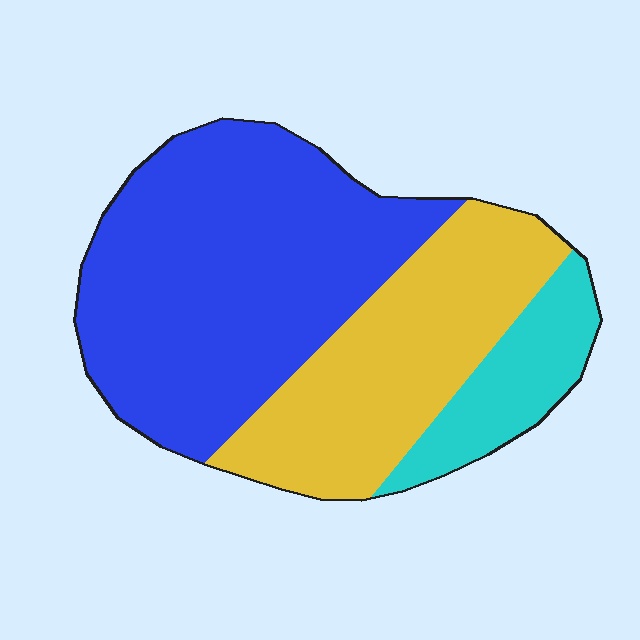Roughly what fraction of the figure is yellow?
Yellow takes up about one third (1/3) of the figure.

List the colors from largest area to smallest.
From largest to smallest: blue, yellow, cyan.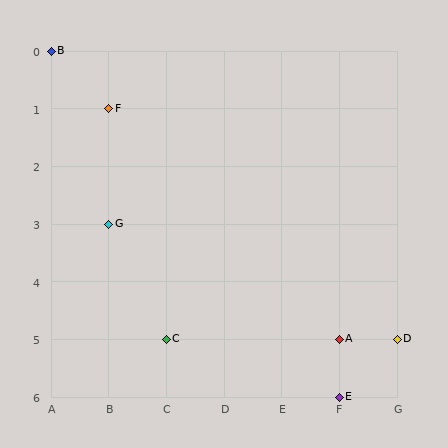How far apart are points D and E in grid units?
Points D and E are 1 column and 1 row apart (about 1.4 grid units diagonally).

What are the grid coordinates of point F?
Point F is at grid coordinates (B, 1).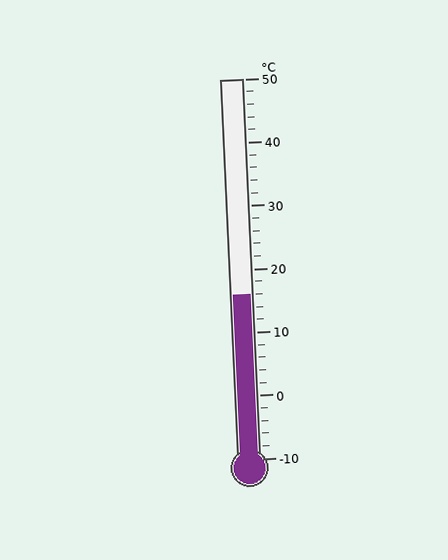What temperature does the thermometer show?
The thermometer shows approximately 16°C.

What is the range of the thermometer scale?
The thermometer scale ranges from -10°C to 50°C.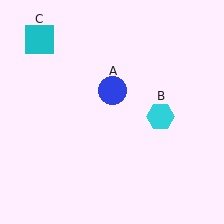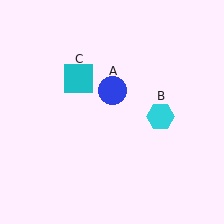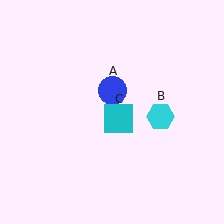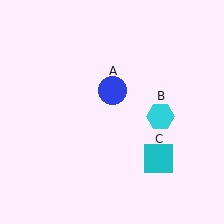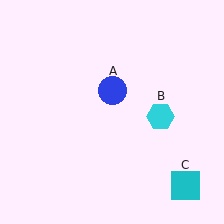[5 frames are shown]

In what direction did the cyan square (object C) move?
The cyan square (object C) moved down and to the right.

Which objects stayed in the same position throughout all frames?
Blue circle (object A) and cyan hexagon (object B) remained stationary.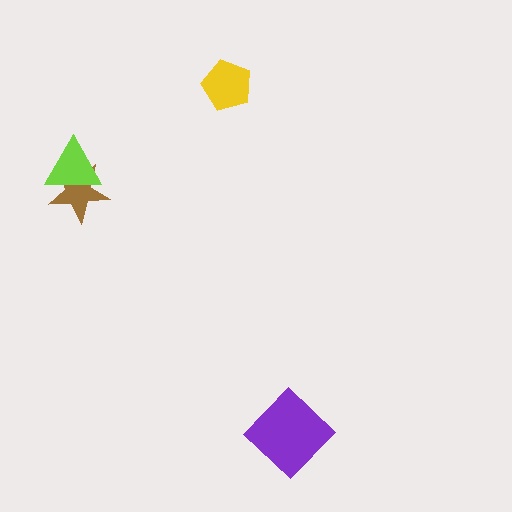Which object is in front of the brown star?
The lime triangle is in front of the brown star.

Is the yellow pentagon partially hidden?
No, no other shape covers it.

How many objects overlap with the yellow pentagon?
0 objects overlap with the yellow pentagon.